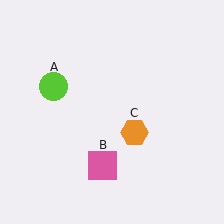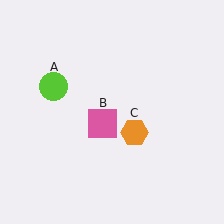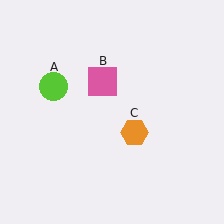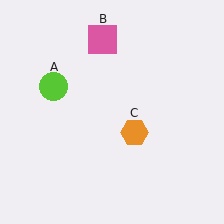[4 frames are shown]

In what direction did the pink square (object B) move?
The pink square (object B) moved up.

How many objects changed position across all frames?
1 object changed position: pink square (object B).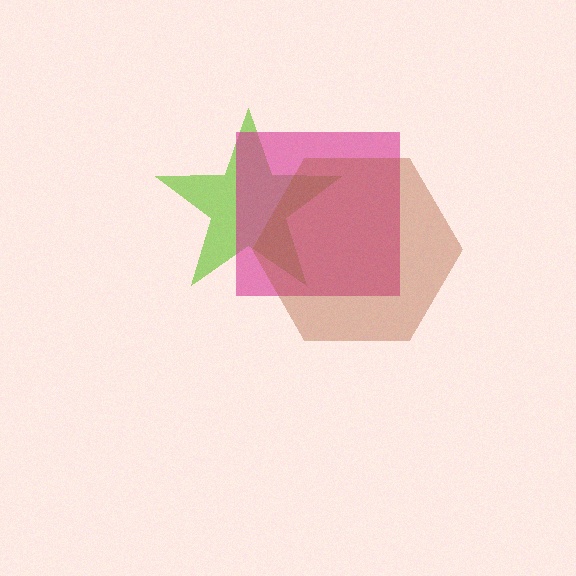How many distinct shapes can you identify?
There are 3 distinct shapes: a lime star, a magenta square, a brown hexagon.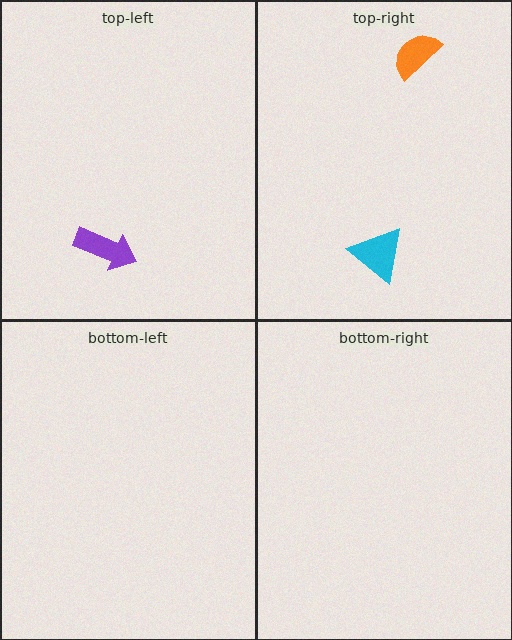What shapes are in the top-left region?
The purple arrow.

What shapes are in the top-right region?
The orange semicircle, the cyan triangle.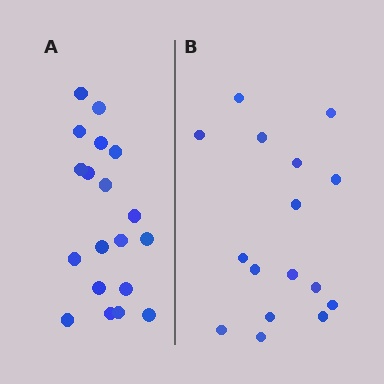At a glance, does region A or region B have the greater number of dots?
Region A (the left region) has more dots.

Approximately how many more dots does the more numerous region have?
Region A has just a few more — roughly 2 or 3 more dots than region B.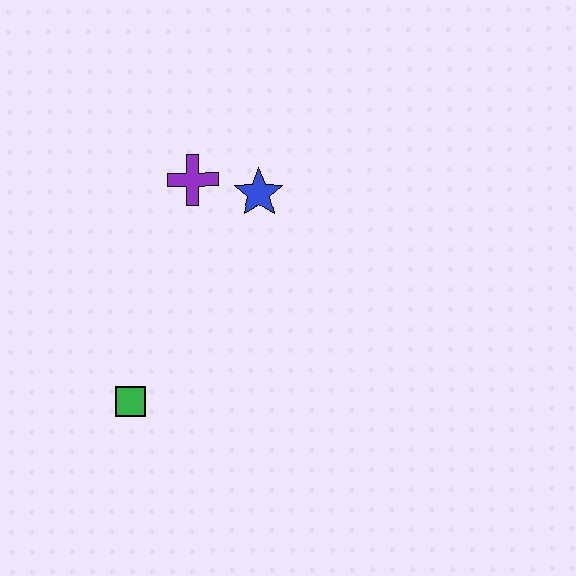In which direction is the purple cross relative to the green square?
The purple cross is above the green square.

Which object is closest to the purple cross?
The blue star is closest to the purple cross.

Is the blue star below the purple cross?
Yes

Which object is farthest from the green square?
The blue star is farthest from the green square.